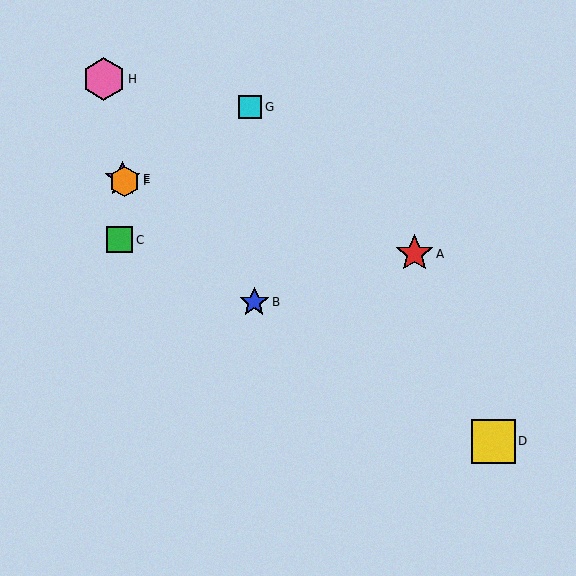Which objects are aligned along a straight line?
Objects B, E, F are aligned along a straight line.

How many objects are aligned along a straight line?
3 objects (B, E, F) are aligned along a straight line.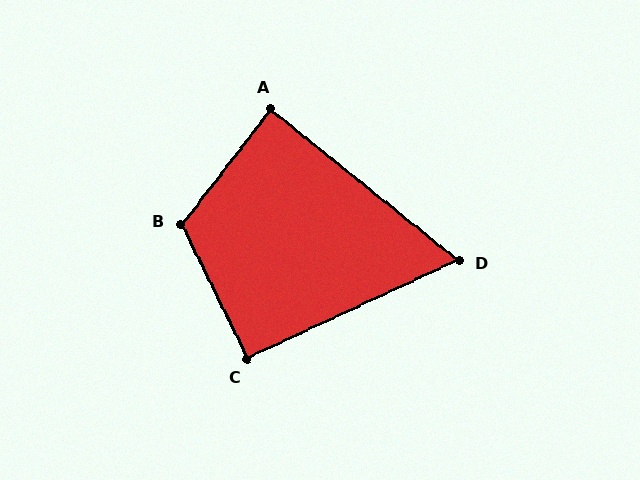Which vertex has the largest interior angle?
B, at approximately 116 degrees.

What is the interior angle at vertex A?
Approximately 89 degrees (approximately right).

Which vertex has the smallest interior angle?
D, at approximately 64 degrees.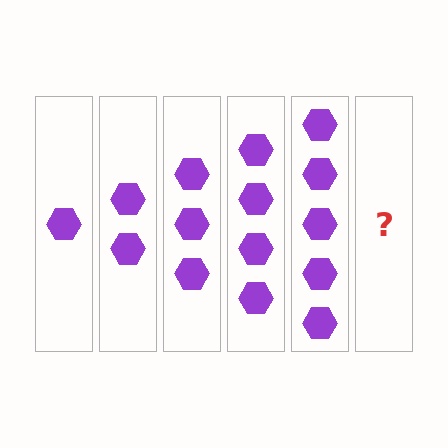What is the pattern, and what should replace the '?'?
The pattern is that each step adds one more hexagon. The '?' should be 6 hexagons.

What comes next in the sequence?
The next element should be 6 hexagons.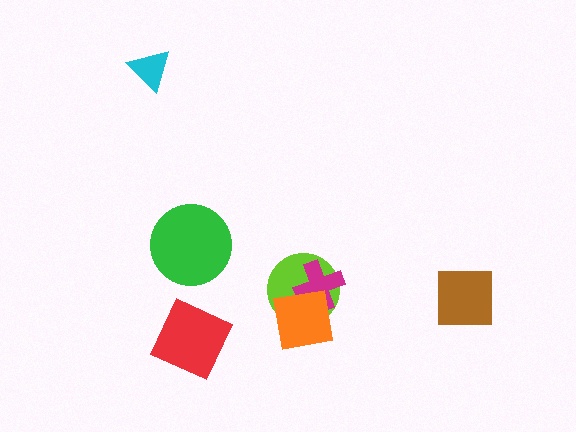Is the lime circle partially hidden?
Yes, it is partially covered by another shape.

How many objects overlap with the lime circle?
2 objects overlap with the lime circle.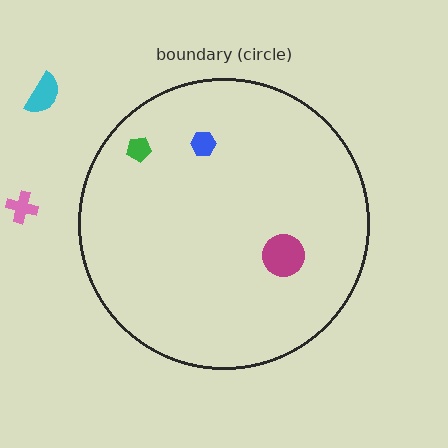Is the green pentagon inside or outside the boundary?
Inside.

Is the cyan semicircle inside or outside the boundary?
Outside.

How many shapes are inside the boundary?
3 inside, 2 outside.